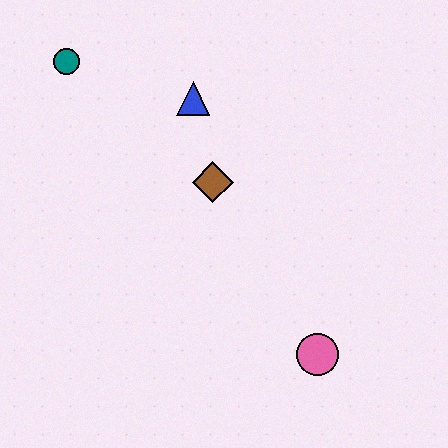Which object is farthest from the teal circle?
The pink circle is farthest from the teal circle.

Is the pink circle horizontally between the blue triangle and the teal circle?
No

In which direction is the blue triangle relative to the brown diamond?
The blue triangle is above the brown diamond.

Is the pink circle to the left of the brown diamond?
No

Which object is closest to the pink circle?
The brown diamond is closest to the pink circle.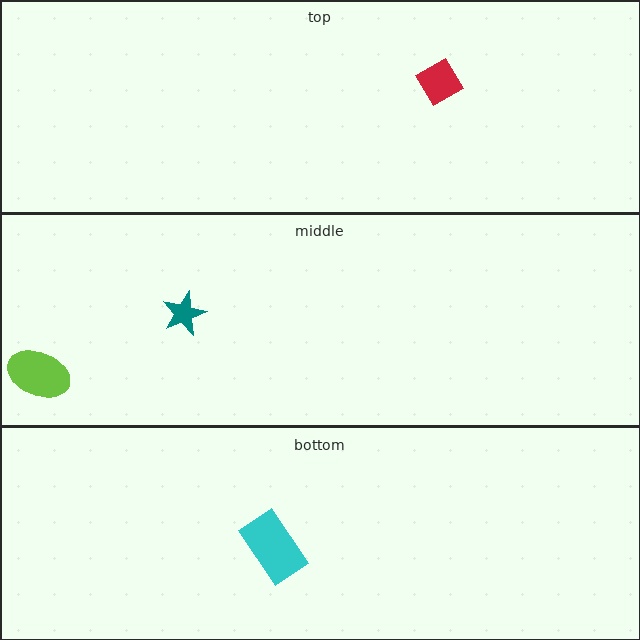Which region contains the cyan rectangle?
The bottom region.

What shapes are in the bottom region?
The cyan rectangle.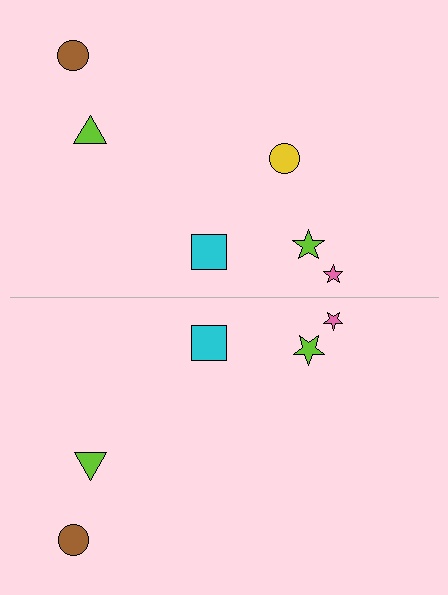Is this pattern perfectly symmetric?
No, the pattern is not perfectly symmetric. A yellow circle is missing from the bottom side.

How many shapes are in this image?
There are 11 shapes in this image.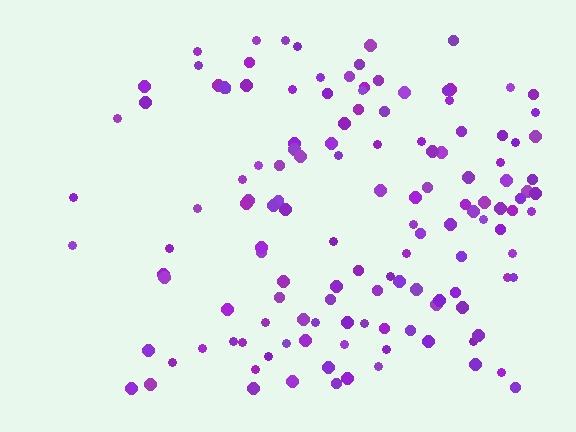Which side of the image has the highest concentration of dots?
The right.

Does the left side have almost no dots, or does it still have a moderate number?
Still a moderate number, just noticeably fewer than the right.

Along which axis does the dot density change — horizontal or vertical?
Horizontal.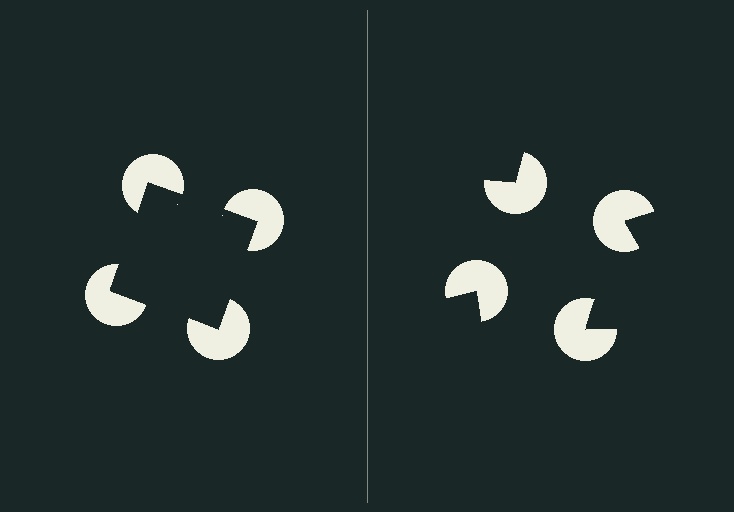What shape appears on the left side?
An illusory square.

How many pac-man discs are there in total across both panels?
8 — 4 on each side.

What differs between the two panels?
The pac-man discs are positioned identically on both sides; only the wedge orientations differ. On the left they align to a square; on the right they are misaligned.